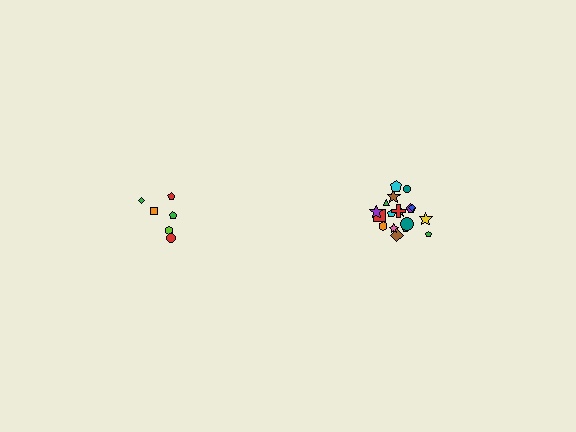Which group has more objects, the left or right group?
The right group.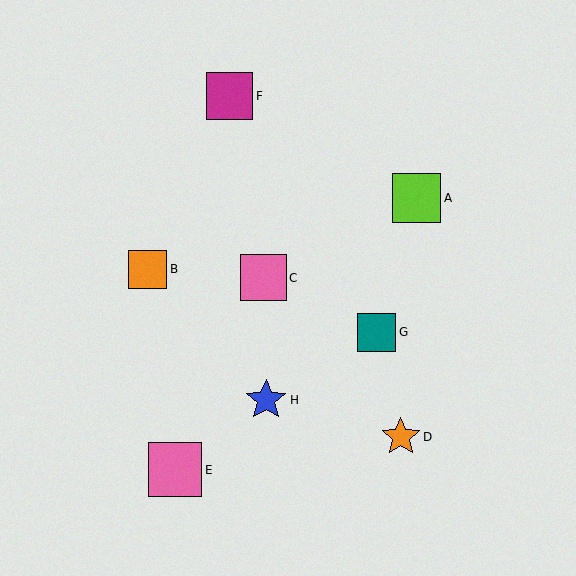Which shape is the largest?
The pink square (labeled E) is the largest.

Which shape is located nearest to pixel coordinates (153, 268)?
The orange square (labeled B) at (147, 269) is nearest to that location.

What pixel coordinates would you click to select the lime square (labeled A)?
Click at (417, 198) to select the lime square A.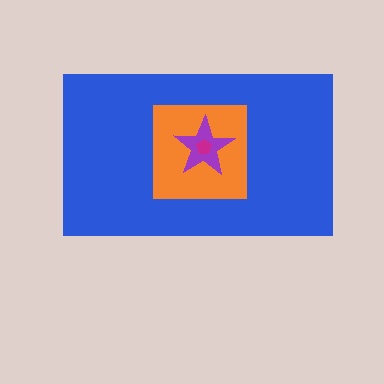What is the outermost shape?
The blue rectangle.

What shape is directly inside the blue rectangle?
The orange square.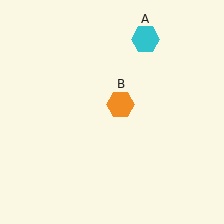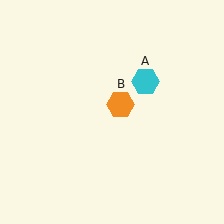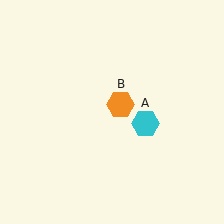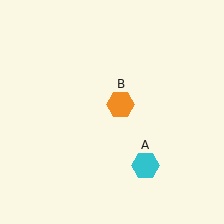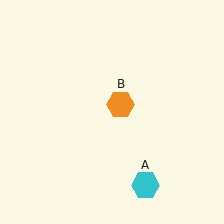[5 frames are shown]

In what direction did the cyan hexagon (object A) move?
The cyan hexagon (object A) moved down.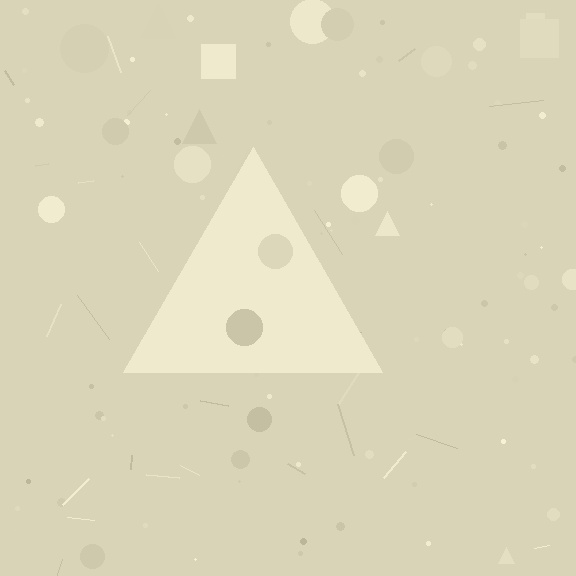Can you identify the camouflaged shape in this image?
The camouflaged shape is a triangle.